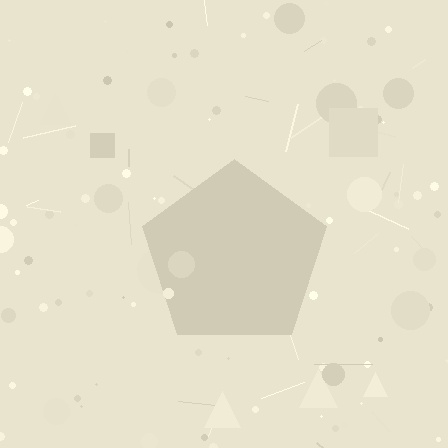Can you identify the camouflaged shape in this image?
The camouflaged shape is a pentagon.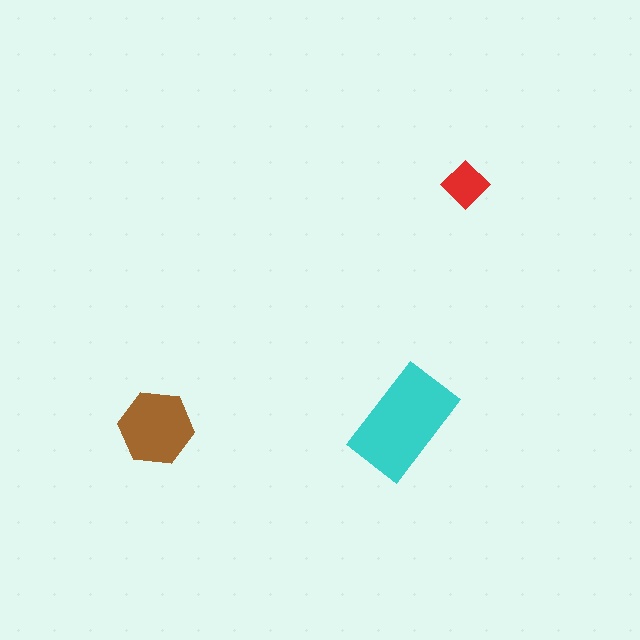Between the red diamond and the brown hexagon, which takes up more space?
The brown hexagon.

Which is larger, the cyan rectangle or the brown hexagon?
The cyan rectangle.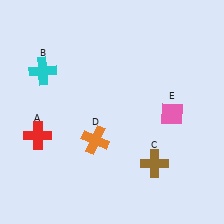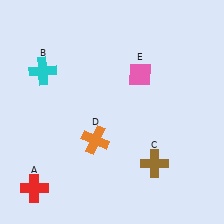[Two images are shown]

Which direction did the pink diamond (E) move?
The pink diamond (E) moved up.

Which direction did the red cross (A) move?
The red cross (A) moved down.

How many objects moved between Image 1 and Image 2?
2 objects moved between the two images.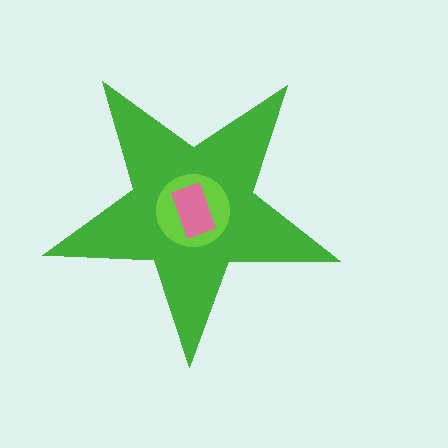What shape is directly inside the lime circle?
The pink rectangle.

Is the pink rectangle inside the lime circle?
Yes.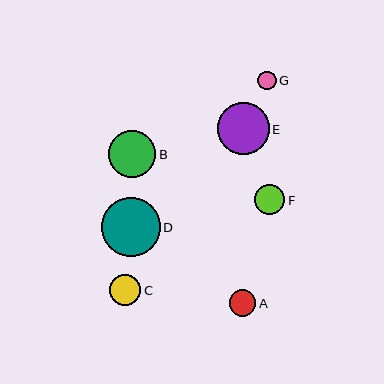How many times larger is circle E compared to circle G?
Circle E is approximately 2.8 times the size of circle G.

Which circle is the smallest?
Circle G is the smallest with a size of approximately 19 pixels.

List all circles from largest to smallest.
From largest to smallest: D, E, B, C, F, A, G.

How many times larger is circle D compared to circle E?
Circle D is approximately 1.1 times the size of circle E.